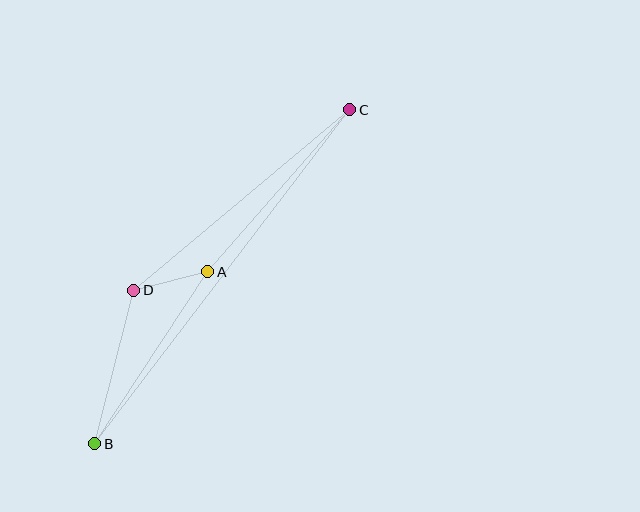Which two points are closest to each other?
Points A and D are closest to each other.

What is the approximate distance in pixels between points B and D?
The distance between B and D is approximately 158 pixels.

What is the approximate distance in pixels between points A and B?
The distance between A and B is approximately 206 pixels.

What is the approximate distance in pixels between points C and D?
The distance between C and D is approximately 281 pixels.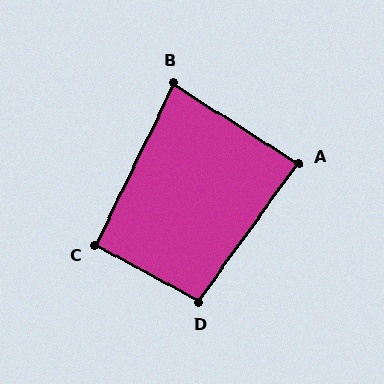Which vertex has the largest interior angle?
D, at approximately 97 degrees.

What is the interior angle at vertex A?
Approximately 87 degrees (approximately right).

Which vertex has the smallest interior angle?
B, at approximately 83 degrees.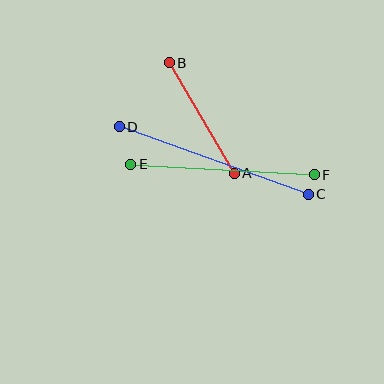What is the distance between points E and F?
The distance is approximately 184 pixels.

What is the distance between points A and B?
The distance is approximately 128 pixels.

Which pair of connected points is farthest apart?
Points C and D are farthest apart.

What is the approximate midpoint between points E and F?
The midpoint is at approximately (222, 170) pixels.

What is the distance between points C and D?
The distance is approximately 201 pixels.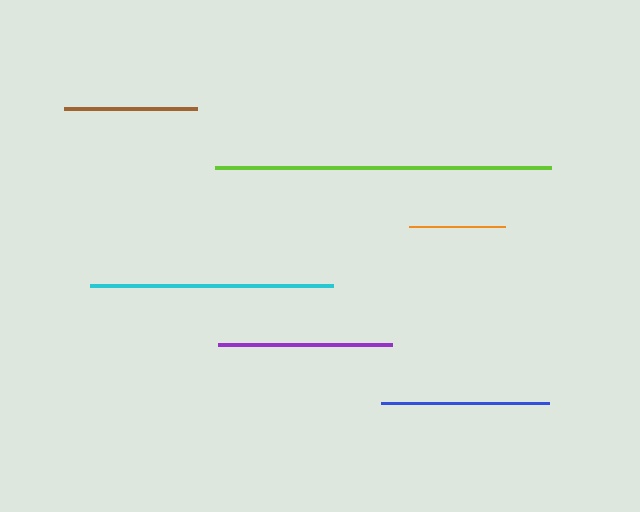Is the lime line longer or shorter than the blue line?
The lime line is longer than the blue line.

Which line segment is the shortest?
The orange line is the shortest at approximately 96 pixels.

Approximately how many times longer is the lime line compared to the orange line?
The lime line is approximately 3.5 times the length of the orange line.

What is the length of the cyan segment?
The cyan segment is approximately 242 pixels long.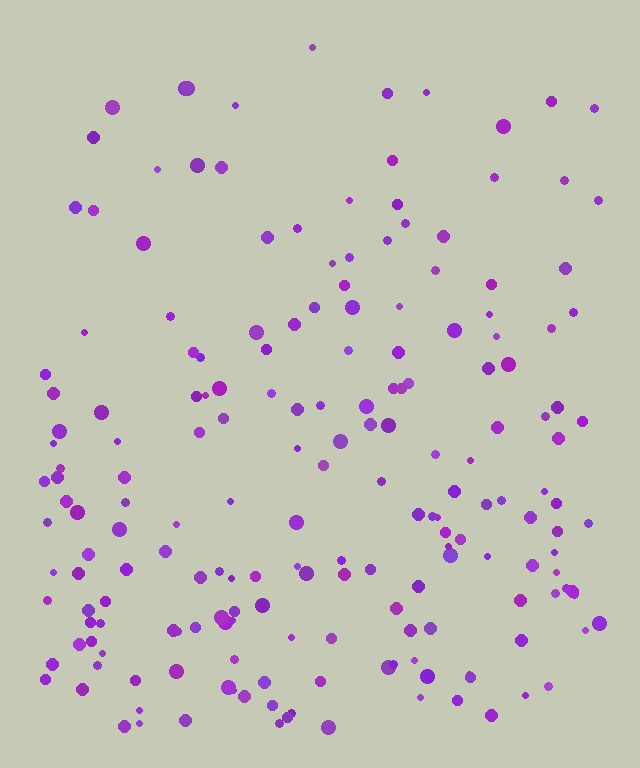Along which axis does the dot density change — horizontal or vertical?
Vertical.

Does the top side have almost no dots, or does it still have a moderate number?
Still a moderate number, just noticeably fewer than the bottom.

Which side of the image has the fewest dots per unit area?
The top.